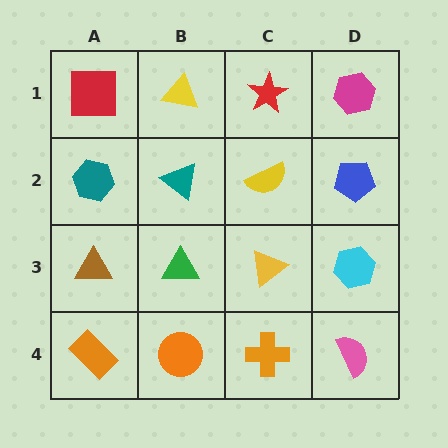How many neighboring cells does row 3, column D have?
3.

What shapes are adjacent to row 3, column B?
A teal triangle (row 2, column B), an orange circle (row 4, column B), a brown triangle (row 3, column A), a yellow triangle (row 3, column C).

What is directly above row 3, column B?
A teal triangle.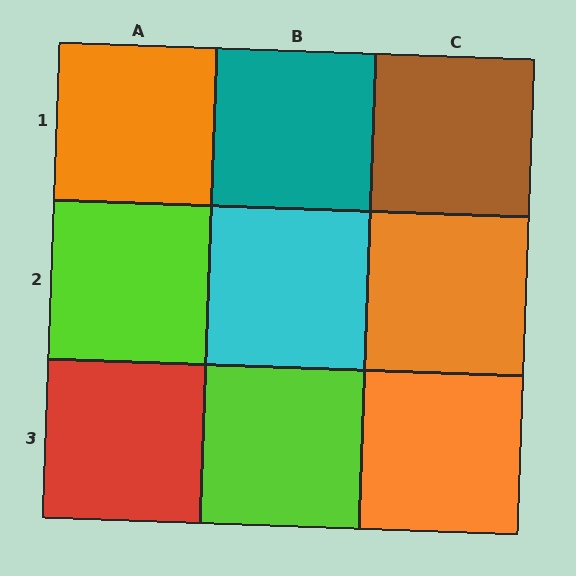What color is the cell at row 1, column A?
Orange.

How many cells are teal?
1 cell is teal.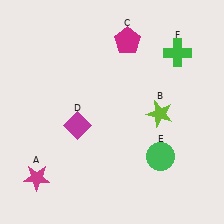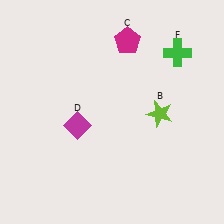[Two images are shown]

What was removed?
The green circle (E), the magenta star (A) were removed in Image 2.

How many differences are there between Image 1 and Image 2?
There are 2 differences between the two images.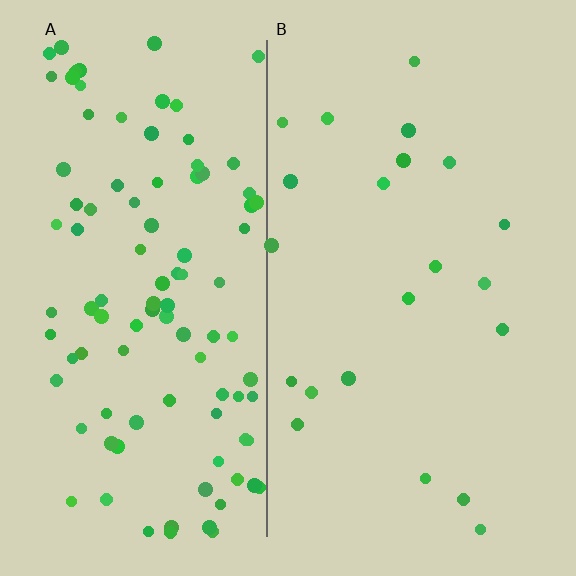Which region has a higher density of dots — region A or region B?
A (the left).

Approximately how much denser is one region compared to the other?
Approximately 4.7× — region A over region B.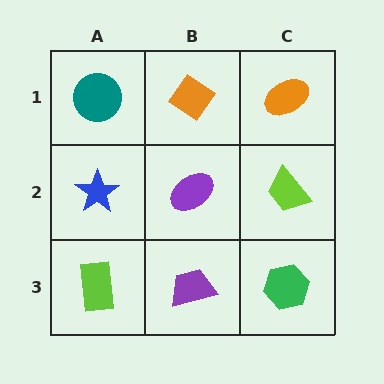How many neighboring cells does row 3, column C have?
2.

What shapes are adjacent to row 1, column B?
A purple ellipse (row 2, column B), a teal circle (row 1, column A), an orange ellipse (row 1, column C).